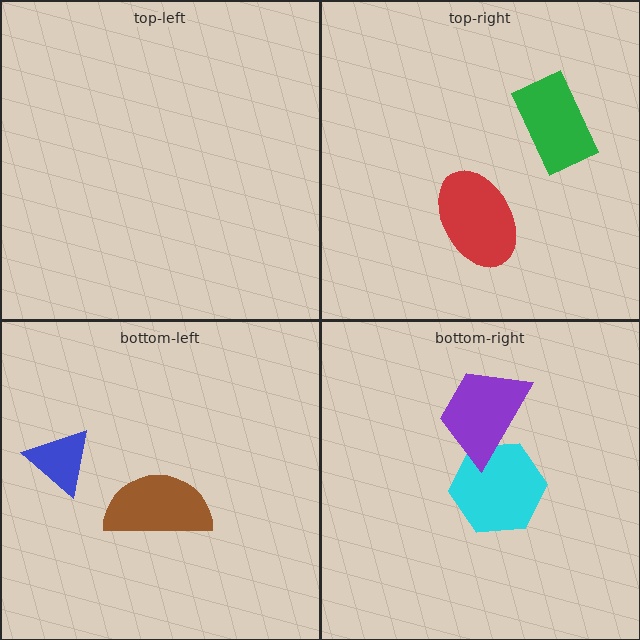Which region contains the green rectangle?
The top-right region.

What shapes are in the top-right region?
The green rectangle, the red ellipse.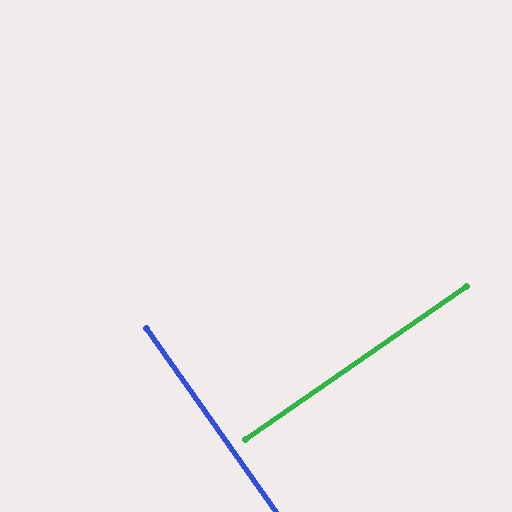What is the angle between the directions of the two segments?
Approximately 90 degrees.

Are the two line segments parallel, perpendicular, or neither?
Perpendicular — they meet at approximately 90°.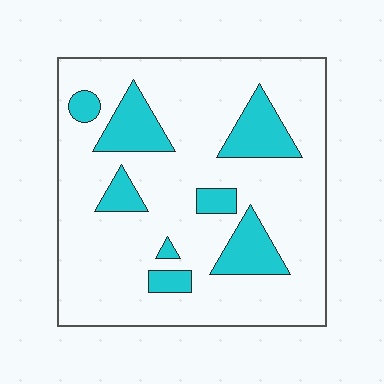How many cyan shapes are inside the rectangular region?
8.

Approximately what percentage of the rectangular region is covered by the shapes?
Approximately 20%.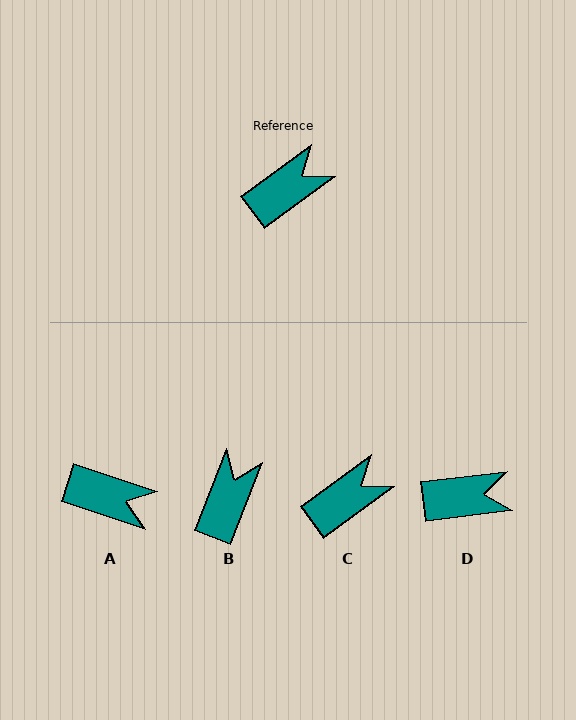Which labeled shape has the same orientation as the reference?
C.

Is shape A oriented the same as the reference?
No, it is off by about 55 degrees.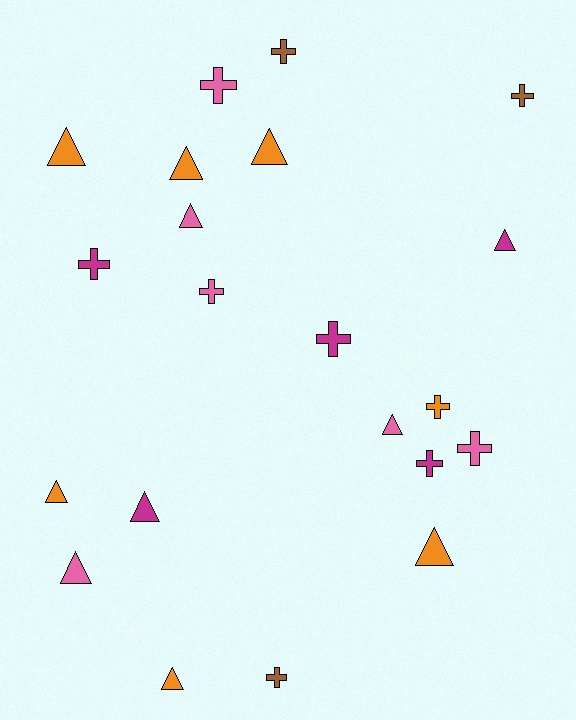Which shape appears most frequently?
Triangle, with 11 objects.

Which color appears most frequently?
Orange, with 7 objects.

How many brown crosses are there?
There are 3 brown crosses.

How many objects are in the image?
There are 21 objects.